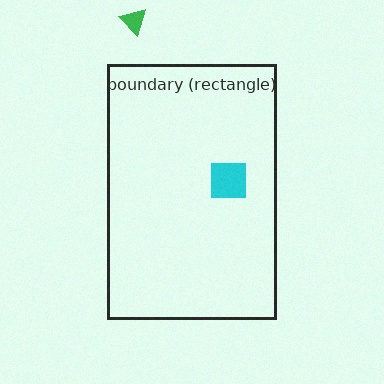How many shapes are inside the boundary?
1 inside, 1 outside.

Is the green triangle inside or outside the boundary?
Outside.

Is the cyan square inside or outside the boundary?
Inside.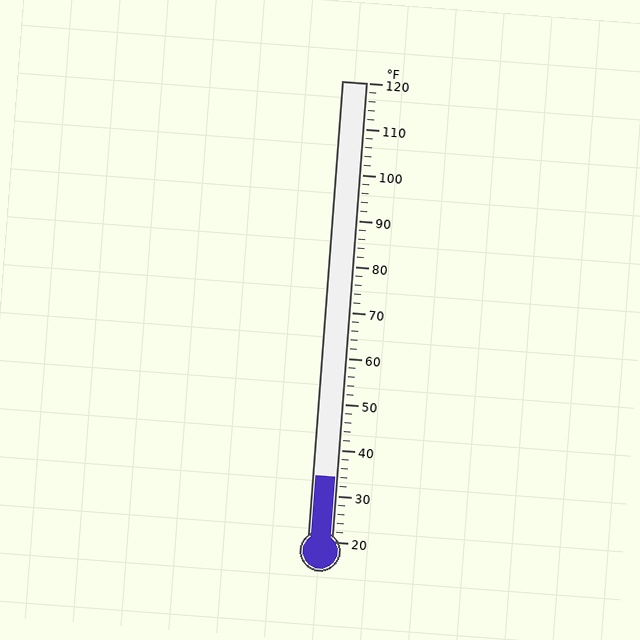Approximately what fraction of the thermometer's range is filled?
The thermometer is filled to approximately 15% of its range.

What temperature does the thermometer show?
The thermometer shows approximately 34°F.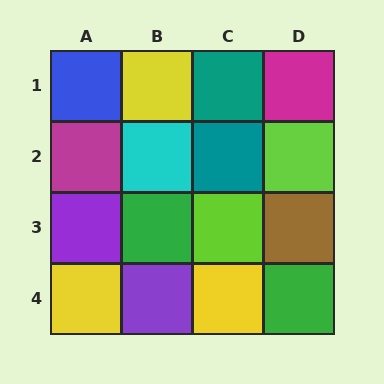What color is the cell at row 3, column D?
Brown.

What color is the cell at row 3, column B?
Green.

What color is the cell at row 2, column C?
Teal.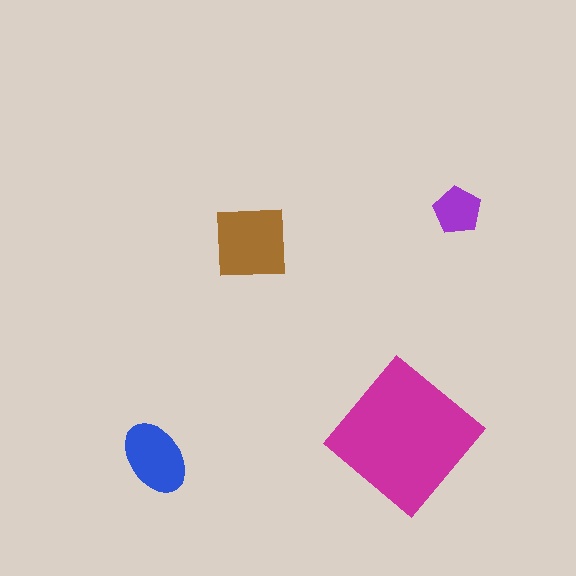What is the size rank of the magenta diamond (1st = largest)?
1st.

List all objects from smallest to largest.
The purple pentagon, the blue ellipse, the brown square, the magenta diamond.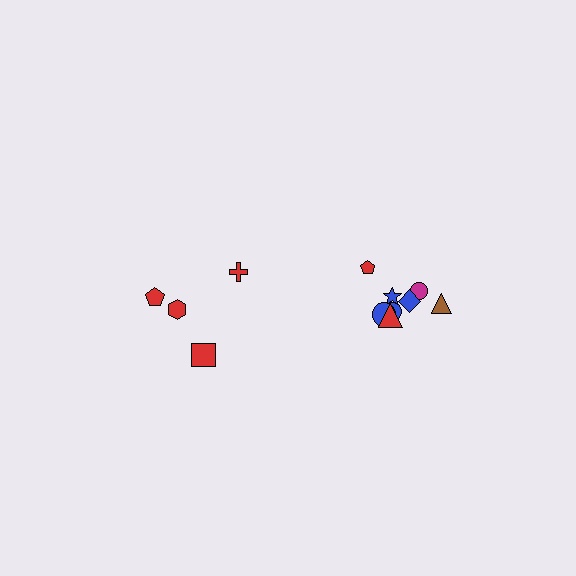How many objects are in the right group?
There are 8 objects.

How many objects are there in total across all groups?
There are 12 objects.